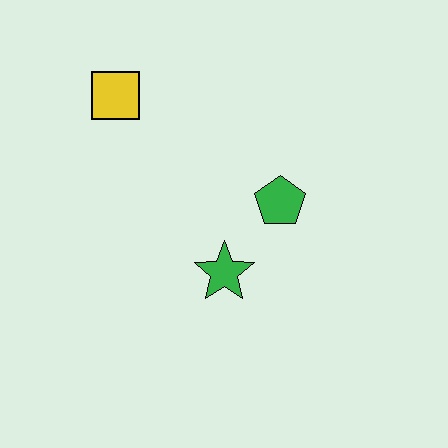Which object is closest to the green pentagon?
The green star is closest to the green pentagon.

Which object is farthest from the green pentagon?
The yellow square is farthest from the green pentagon.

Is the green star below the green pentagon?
Yes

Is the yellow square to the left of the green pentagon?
Yes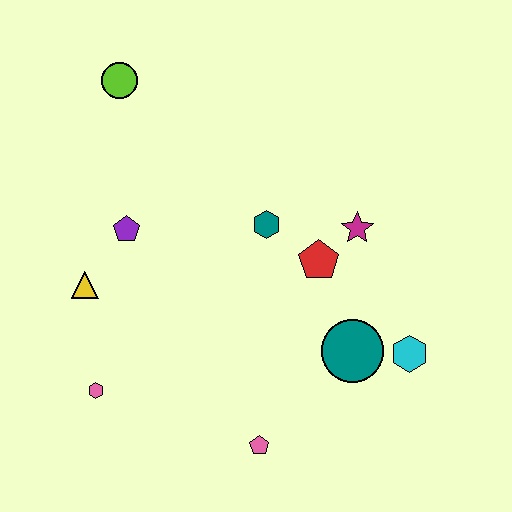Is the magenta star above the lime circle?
No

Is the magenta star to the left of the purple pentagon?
No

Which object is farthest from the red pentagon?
The lime circle is farthest from the red pentagon.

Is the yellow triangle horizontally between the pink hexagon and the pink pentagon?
No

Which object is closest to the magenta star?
The red pentagon is closest to the magenta star.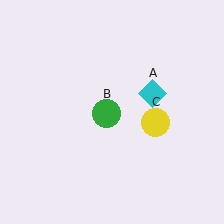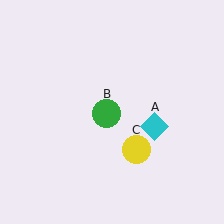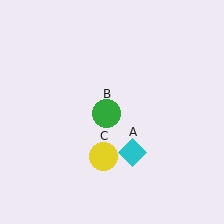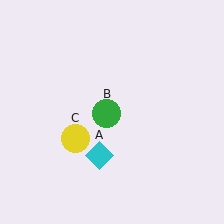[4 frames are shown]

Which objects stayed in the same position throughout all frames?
Green circle (object B) remained stationary.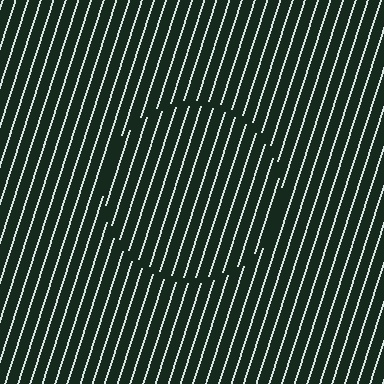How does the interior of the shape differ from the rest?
The interior of the shape contains the same grating, shifted by half a period — the contour is defined by the phase discontinuity where line-ends from the inner and outer gratings abut.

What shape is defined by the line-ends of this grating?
An illusory circle. The interior of the shape contains the same grating, shifted by half a period — the contour is defined by the phase discontinuity where line-ends from the inner and outer gratings abut.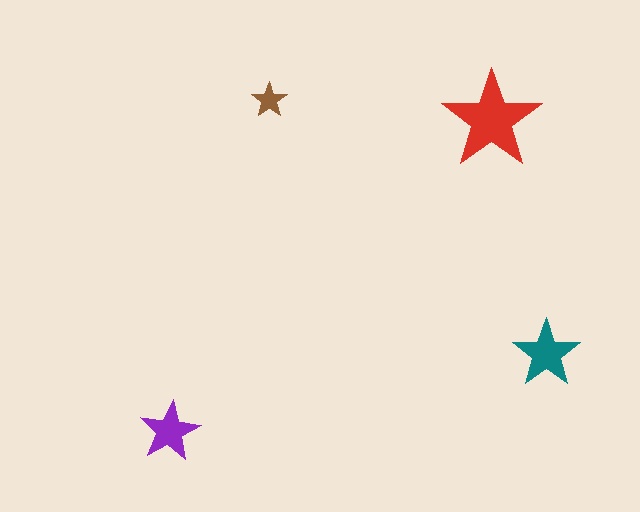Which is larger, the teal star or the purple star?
The teal one.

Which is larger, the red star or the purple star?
The red one.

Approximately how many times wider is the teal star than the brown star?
About 2 times wider.